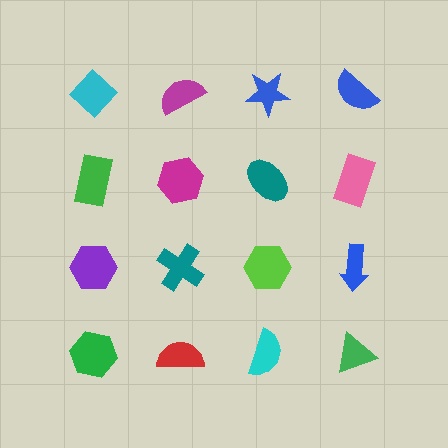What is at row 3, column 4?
A blue arrow.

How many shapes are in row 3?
4 shapes.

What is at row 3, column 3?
A lime hexagon.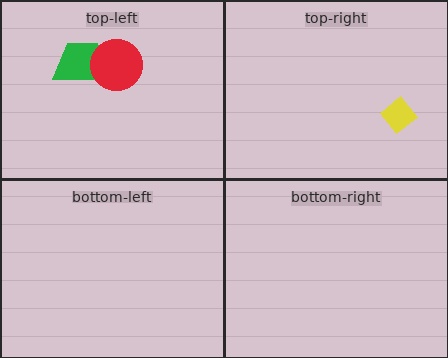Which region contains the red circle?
The top-left region.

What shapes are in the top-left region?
The green trapezoid, the red circle.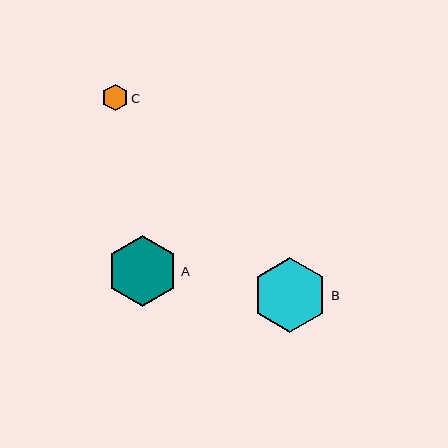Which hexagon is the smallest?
Hexagon C is the smallest with a size of approximately 26 pixels.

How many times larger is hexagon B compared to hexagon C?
Hexagon B is approximately 2.8 times the size of hexagon C.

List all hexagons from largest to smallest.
From largest to smallest: B, A, C.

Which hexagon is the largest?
Hexagon B is the largest with a size of approximately 75 pixels.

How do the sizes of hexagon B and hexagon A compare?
Hexagon B and hexagon A are approximately the same size.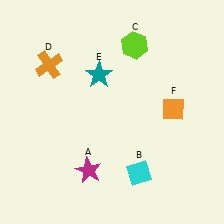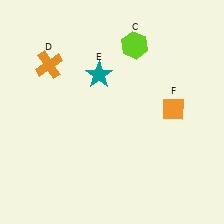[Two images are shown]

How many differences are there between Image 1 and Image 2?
There are 2 differences between the two images.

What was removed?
The cyan diamond (B), the magenta star (A) were removed in Image 2.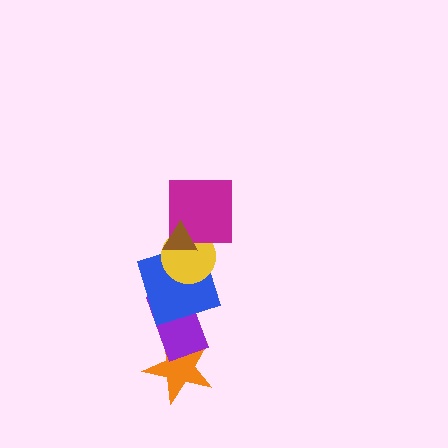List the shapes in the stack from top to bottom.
From top to bottom: the brown triangle, the magenta square, the yellow circle, the blue square, the purple rectangle, the orange star.